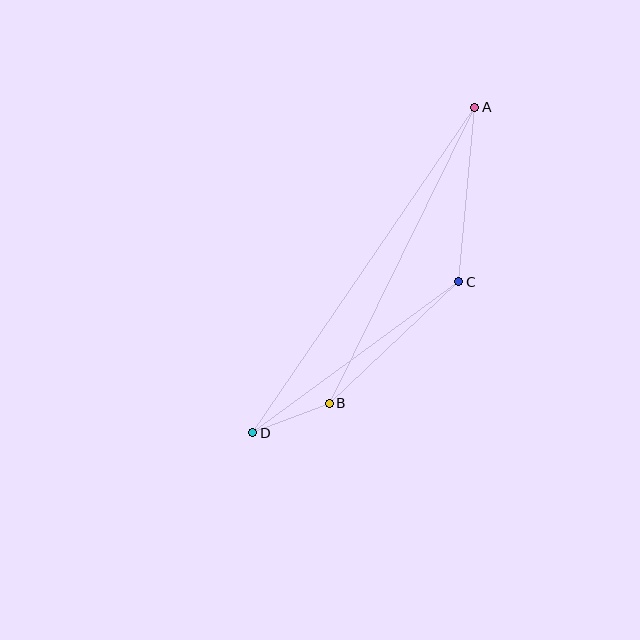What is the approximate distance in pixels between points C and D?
The distance between C and D is approximately 256 pixels.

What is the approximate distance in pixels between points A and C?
The distance between A and C is approximately 175 pixels.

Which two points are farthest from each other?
Points A and D are farthest from each other.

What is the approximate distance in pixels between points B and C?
The distance between B and C is approximately 178 pixels.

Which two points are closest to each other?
Points B and D are closest to each other.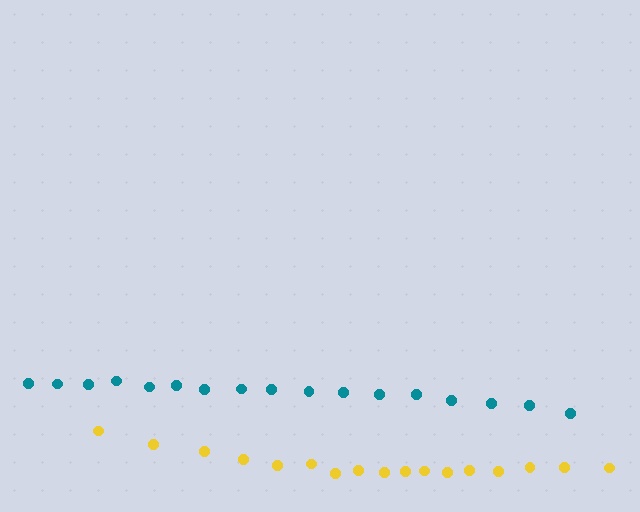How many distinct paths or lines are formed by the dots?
There are 2 distinct paths.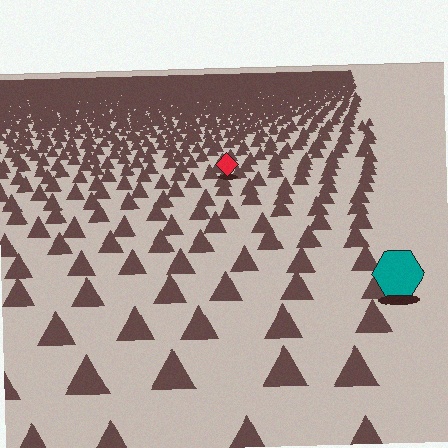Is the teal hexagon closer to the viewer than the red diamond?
Yes. The teal hexagon is closer — you can tell from the texture gradient: the ground texture is coarser near it.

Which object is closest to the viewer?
The teal hexagon is closest. The texture marks near it are larger and more spread out.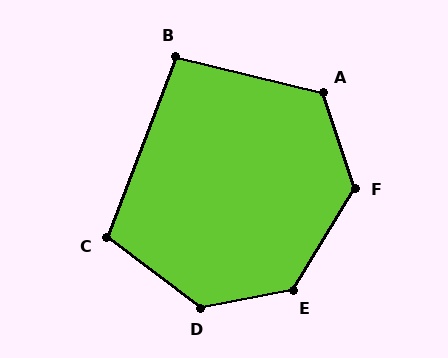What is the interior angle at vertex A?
Approximately 122 degrees (obtuse).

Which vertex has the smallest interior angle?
B, at approximately 97 degrees.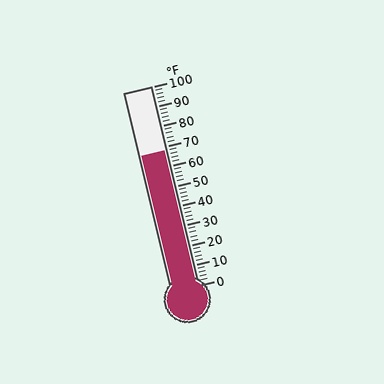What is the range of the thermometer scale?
The thermometer scale ranges from 0°F to 100°F.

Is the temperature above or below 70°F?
The temperature is below 70°F.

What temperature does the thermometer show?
The thermometer shows approximately 68°F.